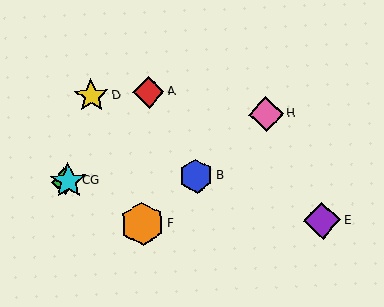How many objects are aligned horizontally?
3 objects (B, C, G) are aligned horizontally.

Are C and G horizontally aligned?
Yes, both are at y≈181.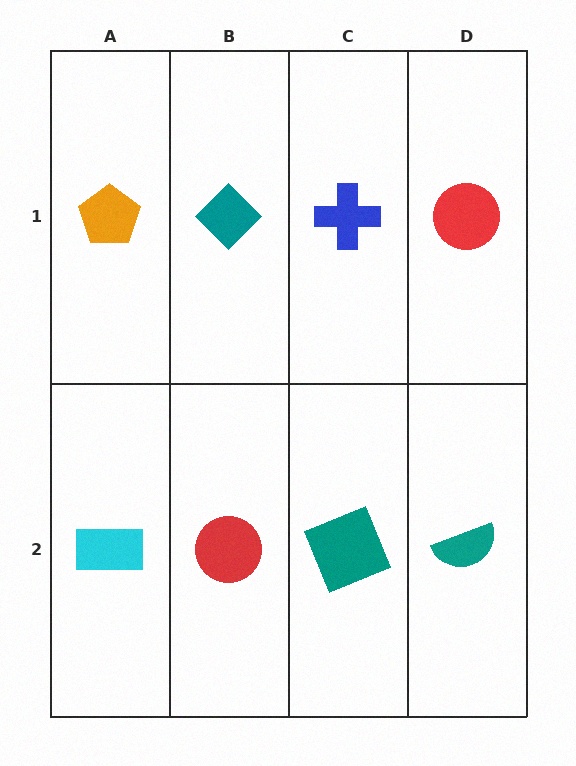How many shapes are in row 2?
4 shapes.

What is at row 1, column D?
A red circle.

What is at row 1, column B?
A teal diamond.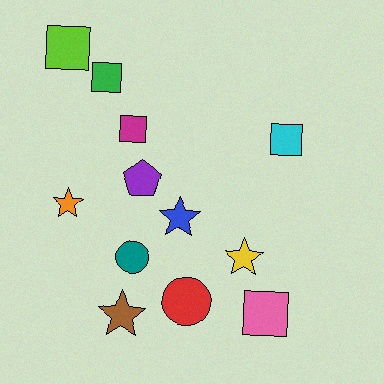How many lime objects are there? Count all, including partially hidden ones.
There is 1 lime object.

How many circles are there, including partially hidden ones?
There are 2 circles.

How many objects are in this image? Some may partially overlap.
There are 12 objects.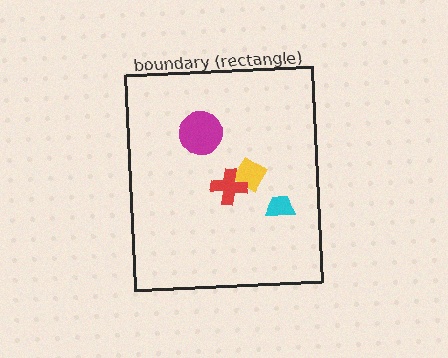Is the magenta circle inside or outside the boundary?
Inside.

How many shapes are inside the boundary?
4 inside, 0 outside.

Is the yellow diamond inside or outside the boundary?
Inside.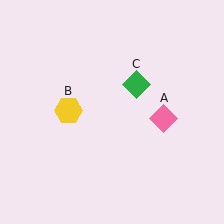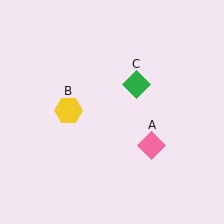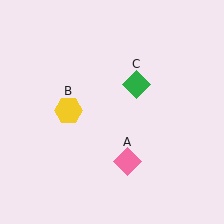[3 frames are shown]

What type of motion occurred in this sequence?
The pink diamond (object A) rotated clockwise around the center of the scene.